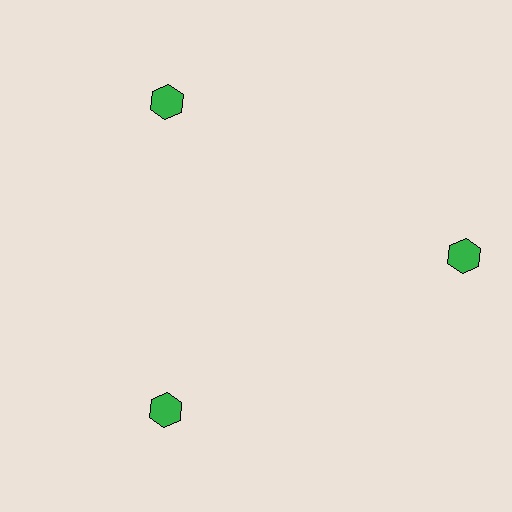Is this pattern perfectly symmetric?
No. The 3 green hexagons are arranged in a ring, but one element near the 3 o'clock position is pushed outward from the center, breaking the 3-fold rotational symmetry.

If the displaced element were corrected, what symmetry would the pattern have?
It would have 3-fold rotational symmetry — the pattern would map onto itself every 120 degrees.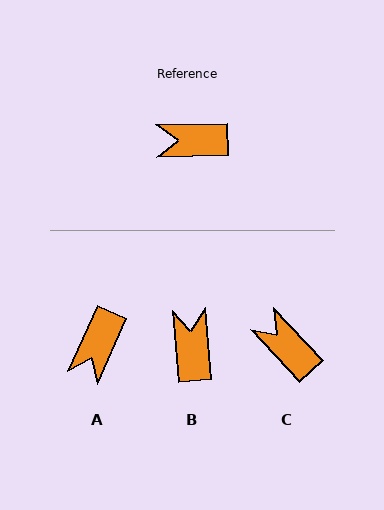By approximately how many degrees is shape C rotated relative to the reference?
Approximately 48 degrees clockwise.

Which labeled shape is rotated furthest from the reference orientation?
B, about 86 degrees away.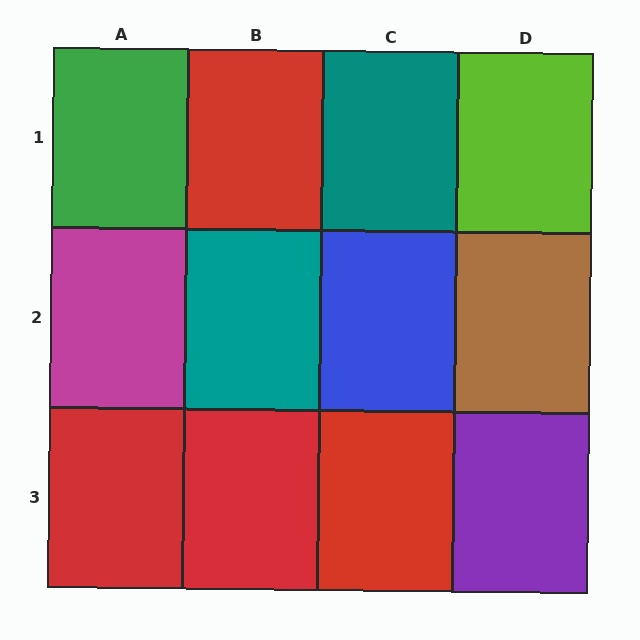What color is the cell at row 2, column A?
Magenta.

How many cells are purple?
1 cell is purple.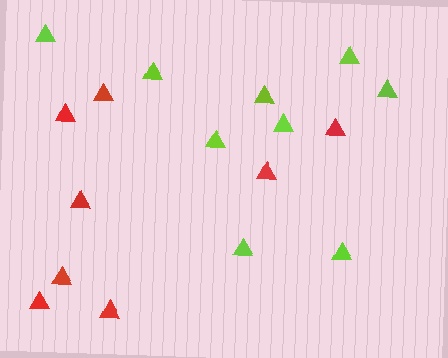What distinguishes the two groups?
There are 2 groups: one group of lime triangles (9) and one group of red triangles (8).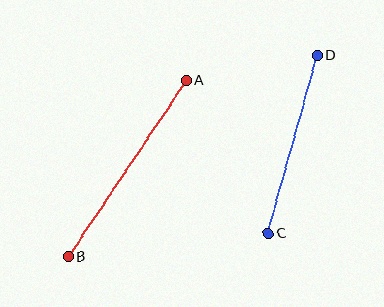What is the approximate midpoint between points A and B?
The midpoint is at approximately (127, 168) pixels.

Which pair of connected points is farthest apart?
Points A and B are farthest apart.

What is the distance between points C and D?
The distance is approximately 185 pixels.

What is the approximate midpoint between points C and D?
The midpoint is at approximately (293, 144) pixels.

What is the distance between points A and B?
The distance is approximately 212 pixels.